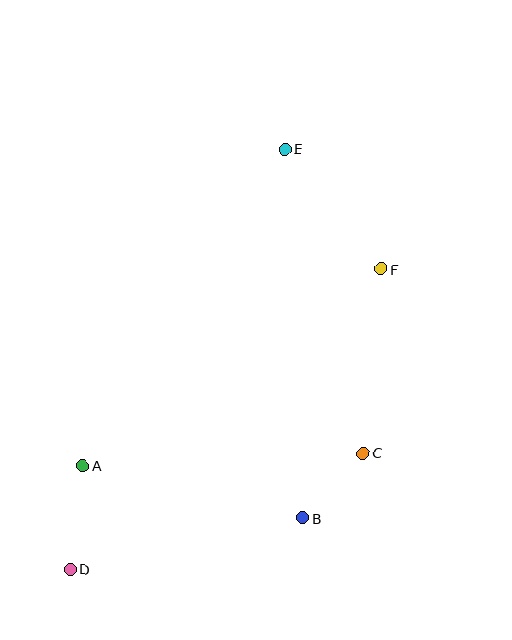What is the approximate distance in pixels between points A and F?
The distance between A and F is approximately 357 pixels.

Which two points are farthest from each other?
Points D and E are farthest from each other.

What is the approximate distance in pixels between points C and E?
The distance between C and E is approximately 314 pixels.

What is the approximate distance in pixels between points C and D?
The distance between C and D is approximately 315 pixels.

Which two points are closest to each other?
Points B and C are closest to each other.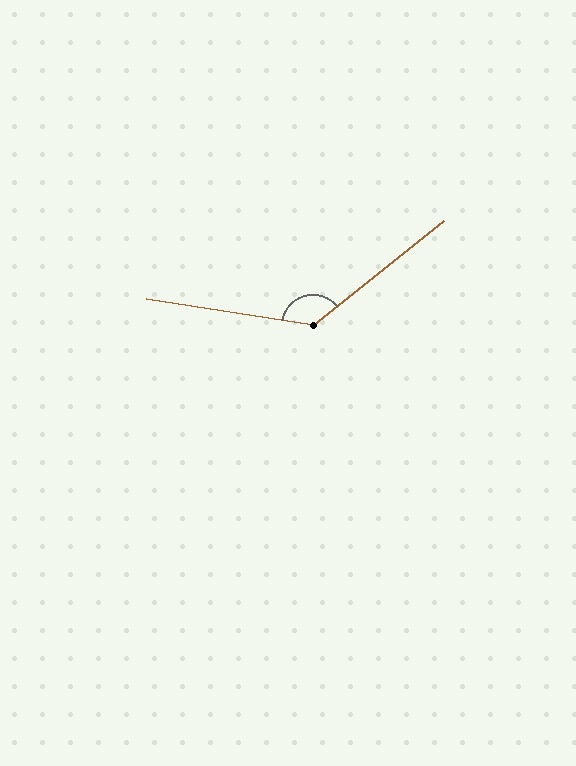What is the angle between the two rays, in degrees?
Approximately 132 degrees.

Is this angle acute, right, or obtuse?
It is obtuse.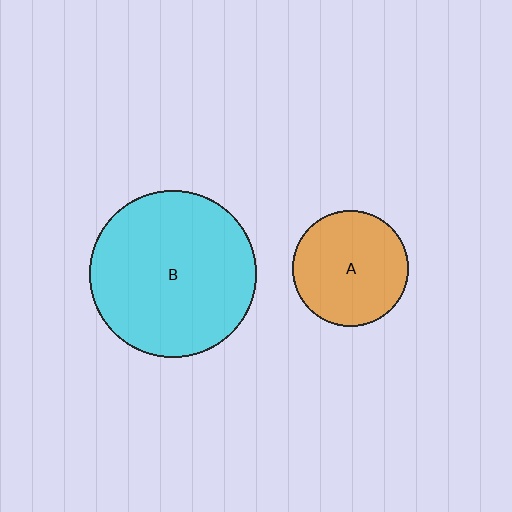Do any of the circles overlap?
No, none of the circles overlap.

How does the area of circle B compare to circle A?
Approximately 2.1 times.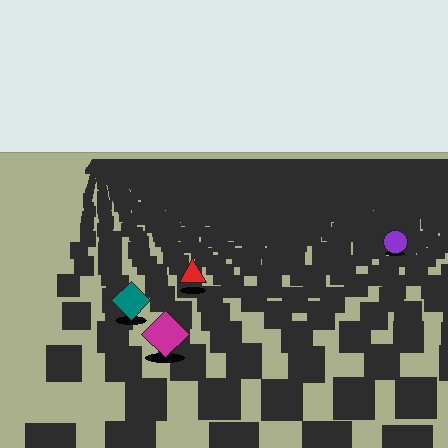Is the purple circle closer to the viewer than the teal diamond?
No. The teal diamond is closer — you can tell from the texture gradient: the ground texture is coarser near it.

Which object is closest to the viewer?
The magenta diamond is closest. The texture marks near it are larger and more spread out.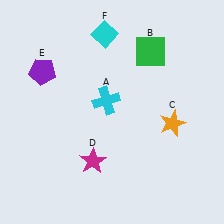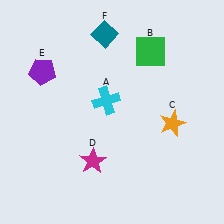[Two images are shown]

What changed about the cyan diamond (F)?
In Image 1, F is cyan. In Image 2, it changed to teal.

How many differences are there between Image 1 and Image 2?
There is 1 difference between the two images.